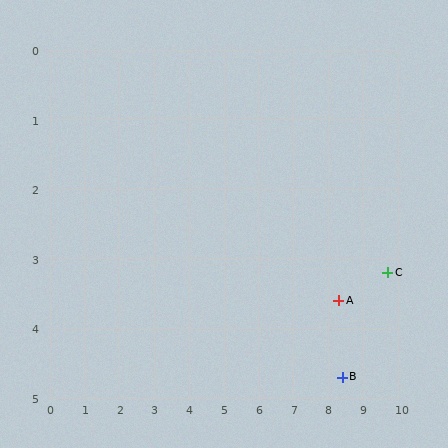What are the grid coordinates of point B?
Point B is at approximately (8.4, 4.7).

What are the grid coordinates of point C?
Point C is at approximately (9.7, 3.2).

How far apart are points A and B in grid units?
Points A and B are about 1.1 grid units apart.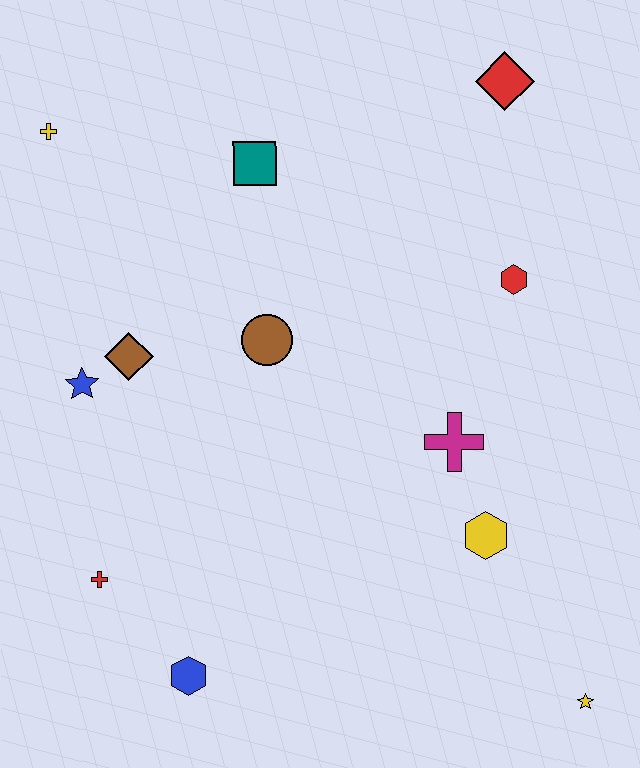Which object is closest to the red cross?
The blue hexagon is closest to the red cross.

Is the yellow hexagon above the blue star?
No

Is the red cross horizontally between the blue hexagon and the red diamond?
No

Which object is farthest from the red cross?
The red diamond is farthest from the red cross.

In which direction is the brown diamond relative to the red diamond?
The brown diamond is to the left of the red diamond.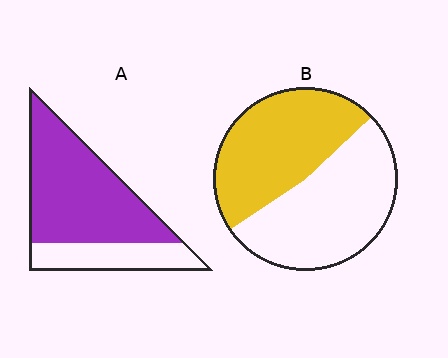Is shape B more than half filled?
Roughly half.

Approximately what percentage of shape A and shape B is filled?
A is approximately 70% and B is approximately 45%.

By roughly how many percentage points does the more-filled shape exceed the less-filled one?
By roughly 25 percentage points (A over B).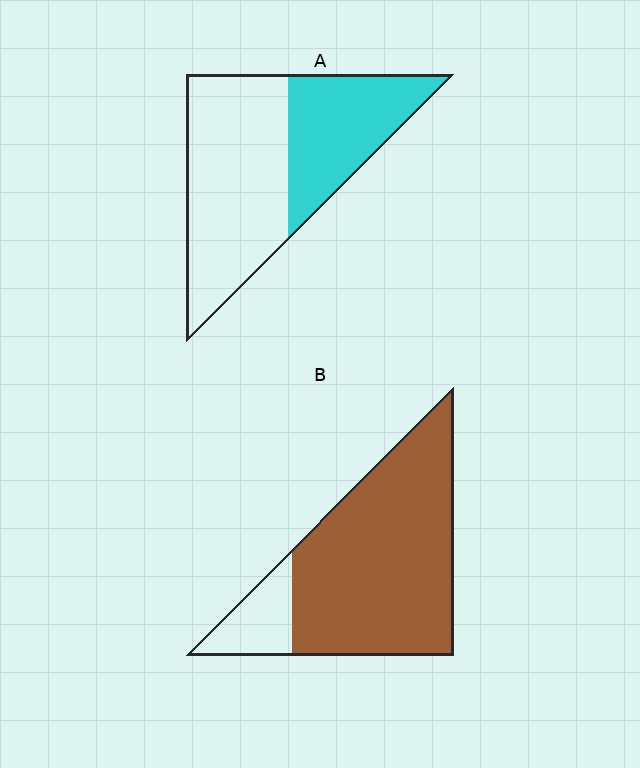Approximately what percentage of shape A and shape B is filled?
A is approximately 40% and B is approximately 85%.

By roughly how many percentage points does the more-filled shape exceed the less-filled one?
By roughly 45 percentage points (B over A).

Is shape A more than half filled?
No.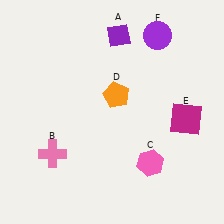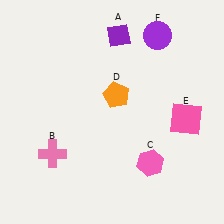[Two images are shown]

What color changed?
The square (E) changed from magenta in Image 1 to pink in Image 2.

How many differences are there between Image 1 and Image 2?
There is 1 difference between the two images.